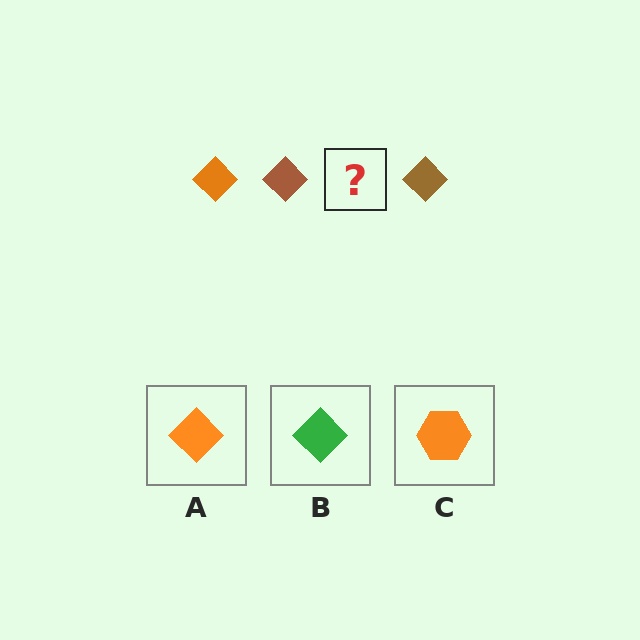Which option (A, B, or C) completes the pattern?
A.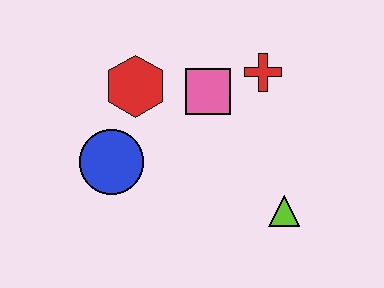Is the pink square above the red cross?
No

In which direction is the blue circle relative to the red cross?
The blue circle is to the left of the red cross.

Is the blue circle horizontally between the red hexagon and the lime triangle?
No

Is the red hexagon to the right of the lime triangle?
No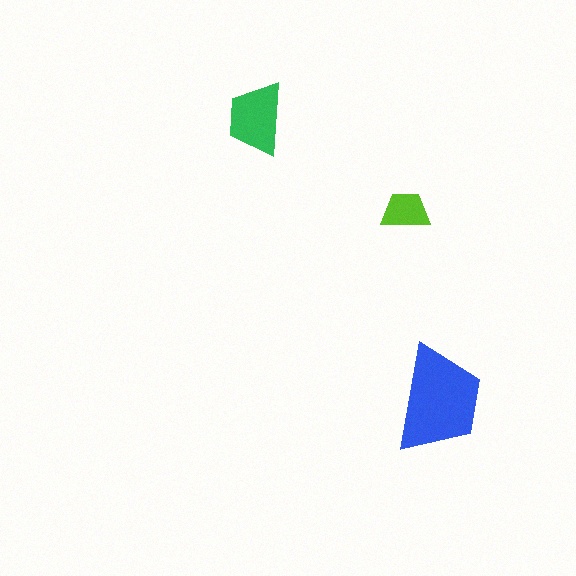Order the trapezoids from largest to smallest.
the blue one, the green one, the lime one.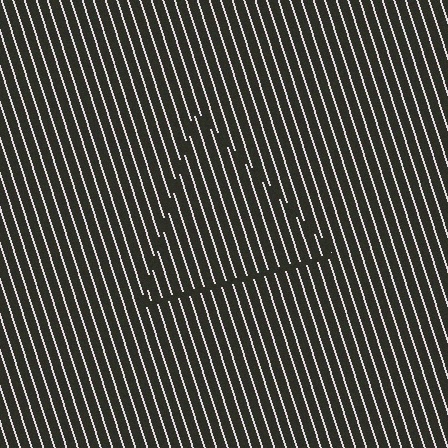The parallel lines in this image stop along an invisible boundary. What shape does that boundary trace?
An illusory triangle. The interior of the shape contains the same grating, shifted by half a period — the contour is defined by the phase discontinuity where line-ends from the inner and outer gratings abut.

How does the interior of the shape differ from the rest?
The interior of the shape contains the same grating, shifted by half a period — the contour is defined by the phase discontinuity where line-ends from the inner and outer gratings abut.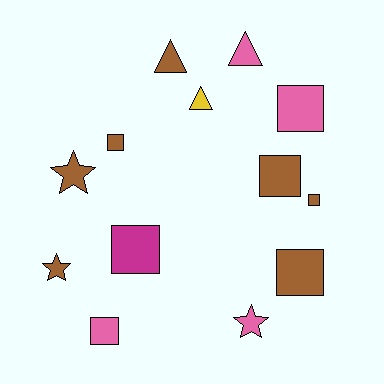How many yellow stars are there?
There are no yellow stars.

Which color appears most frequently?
Brown, with 7 objects.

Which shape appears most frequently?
Square, with 7 objects.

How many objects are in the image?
There are 13 objects.